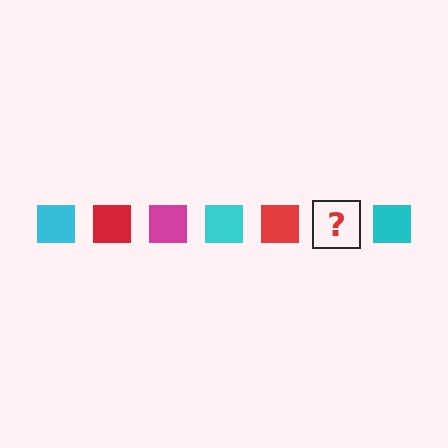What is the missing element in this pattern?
The missing element is a magenta square.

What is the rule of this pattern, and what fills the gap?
The rule is that the pattern cycles through cyan, red, magenta squares. The gap should be filled with a magenta square.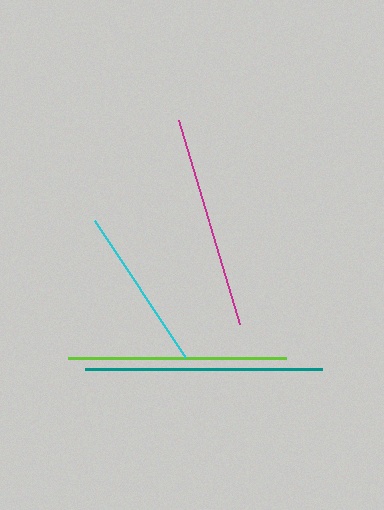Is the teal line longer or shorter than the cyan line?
The teal line is longer than the cyan line.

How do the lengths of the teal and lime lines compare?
The teal and lime lines are approximately the same length.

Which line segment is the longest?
The teal line is the longest at approximately 237 pixels.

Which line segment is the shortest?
The cyan line is the shortest at approximately 165 pixels.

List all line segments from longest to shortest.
From longest to shortest: teal, lime, magenta, cyan.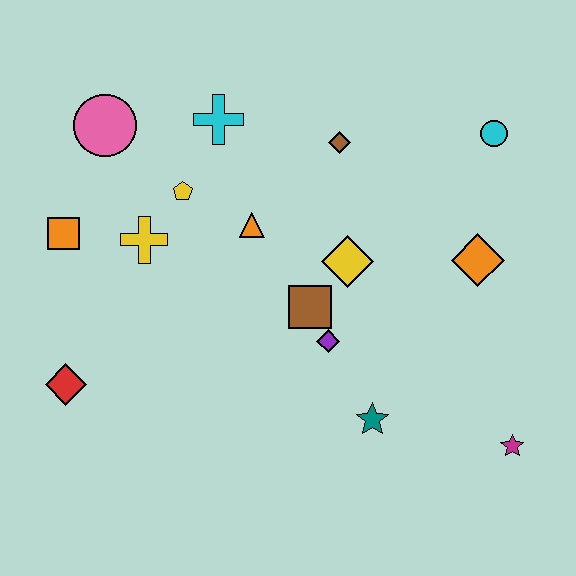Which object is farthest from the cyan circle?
The red diamond is farthest from the cyan circle.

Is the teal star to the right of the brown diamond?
Yes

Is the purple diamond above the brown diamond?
No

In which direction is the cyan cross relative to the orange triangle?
The cyan cross is above the orange triangle.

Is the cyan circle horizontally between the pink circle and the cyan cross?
No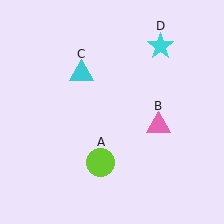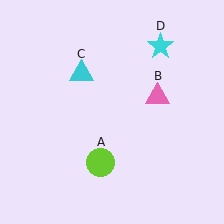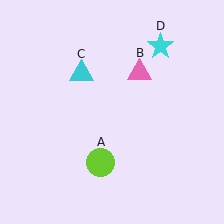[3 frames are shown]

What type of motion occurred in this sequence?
The pink triangle (object B) rotated counterclockwise around the center of the scene.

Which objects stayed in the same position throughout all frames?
Lime circle (object A) and cyan triangle (object C) and cyan star (object D) remained stationary.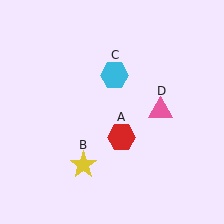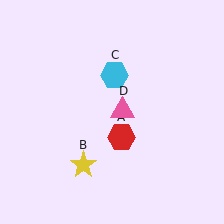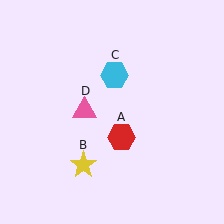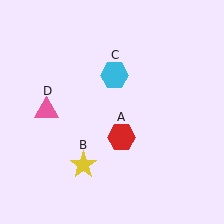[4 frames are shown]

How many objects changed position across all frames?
1 object changed position: pink triangle (object D).